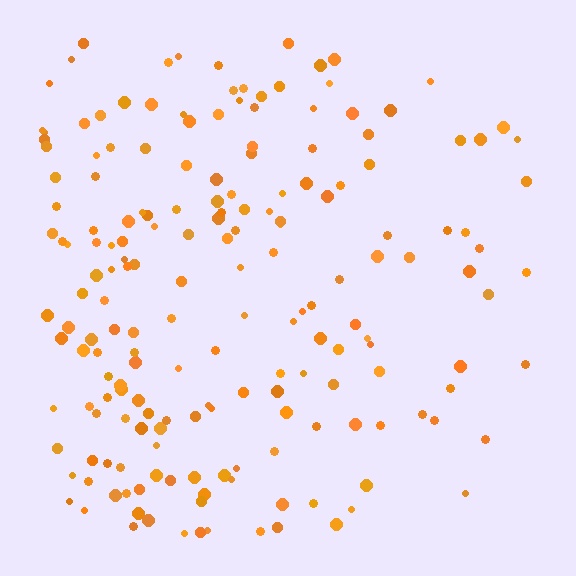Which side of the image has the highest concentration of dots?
The left.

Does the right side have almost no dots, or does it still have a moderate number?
Still a moderate number, just noticeably fewer than the left.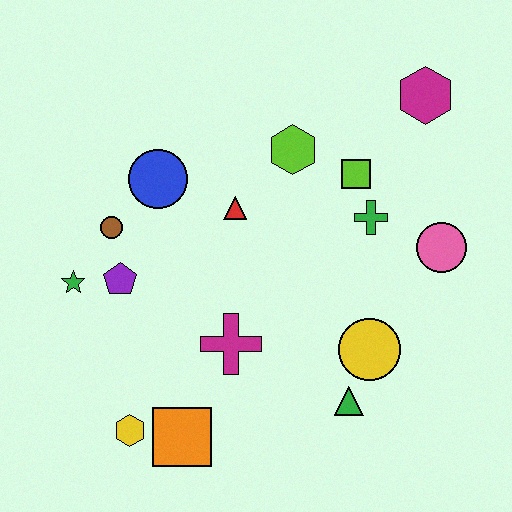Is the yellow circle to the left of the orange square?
No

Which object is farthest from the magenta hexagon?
The yellow hexagon is farthest from the magenta hexagon.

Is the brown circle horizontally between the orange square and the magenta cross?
No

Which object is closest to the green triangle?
The yellow circle is closest to the green triangle.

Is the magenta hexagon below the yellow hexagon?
No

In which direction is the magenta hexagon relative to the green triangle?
The magenta hexagon is above the green triangle.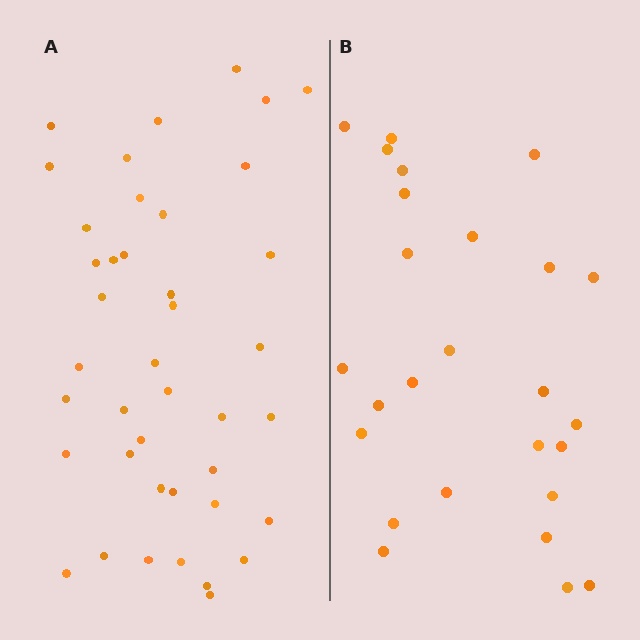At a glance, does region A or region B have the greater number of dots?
Region A (the left region) has more dots.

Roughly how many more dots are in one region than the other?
Region A has approximately 15 more dots than region B.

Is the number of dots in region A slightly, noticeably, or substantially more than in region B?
Region A has substantially more. The ratio is roughly 1.6 to 1.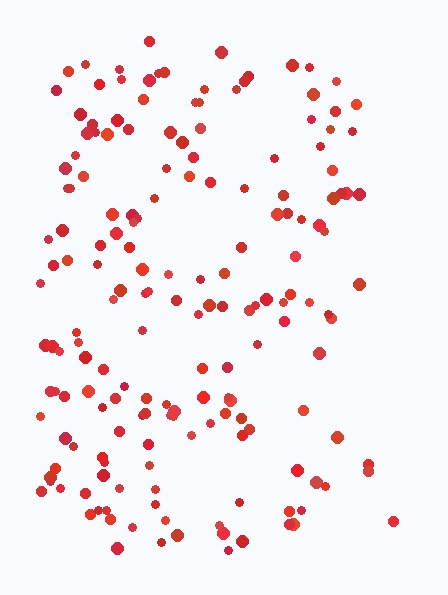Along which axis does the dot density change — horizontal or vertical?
Horizontal.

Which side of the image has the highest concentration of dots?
The left.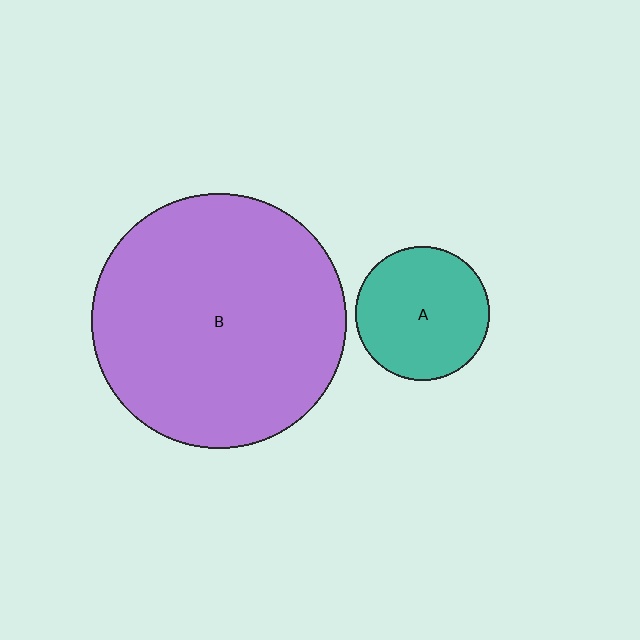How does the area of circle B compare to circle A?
Approximately 3.7 times.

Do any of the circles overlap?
No, none of the circles overlap.